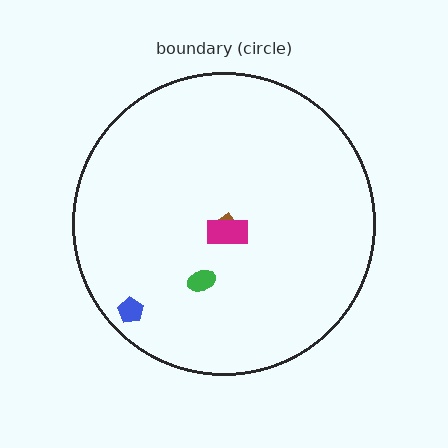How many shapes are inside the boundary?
4 inside, 0 outside.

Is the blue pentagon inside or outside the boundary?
Inside.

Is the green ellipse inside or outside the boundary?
Inside.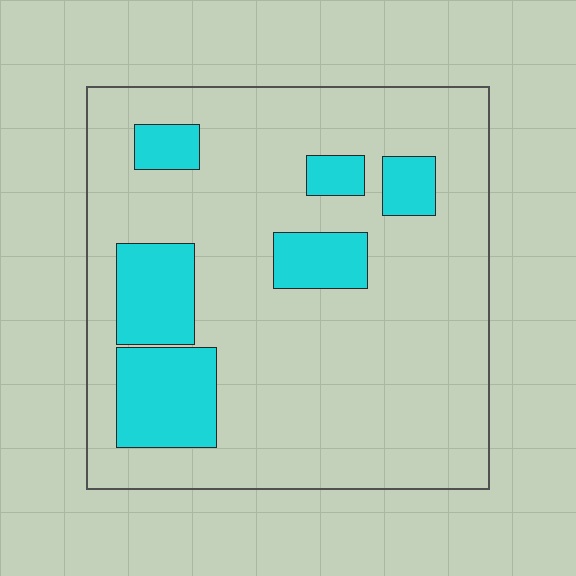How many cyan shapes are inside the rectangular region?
6.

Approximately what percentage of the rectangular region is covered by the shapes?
Approximately 20%.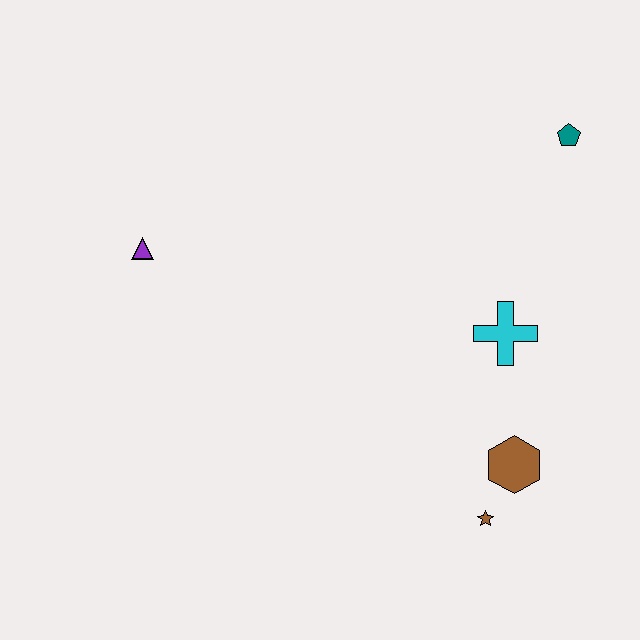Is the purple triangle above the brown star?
Yes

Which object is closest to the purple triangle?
The cyan cross is closest to the purple triangle.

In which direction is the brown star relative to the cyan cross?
The brown star is below the cyan cross.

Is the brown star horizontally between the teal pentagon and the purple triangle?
Yes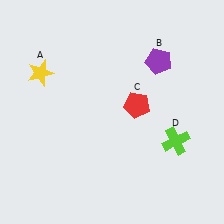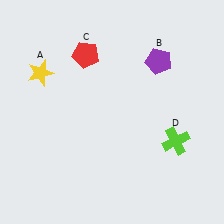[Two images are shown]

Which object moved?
The red pentagon (C) moved left.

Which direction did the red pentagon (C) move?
The red pentagon (C) moved left.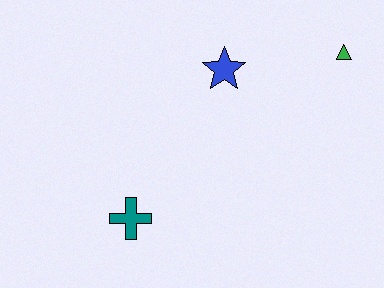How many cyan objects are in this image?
There are no cyan objects.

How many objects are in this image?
There are 3 objects.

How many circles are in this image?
There are no circles.